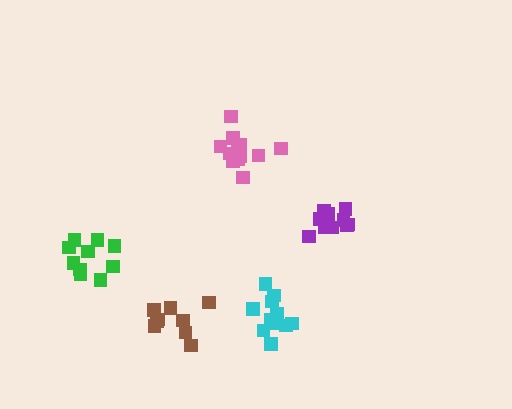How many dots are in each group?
Group 1: 9 dots, Group 2: 13 dots, Group 3: 11 dots, Group 4: 10 dots, Group 5: 10 dots (53 total).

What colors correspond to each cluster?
The clusters are colored: brown, pink, cyan, purple, green.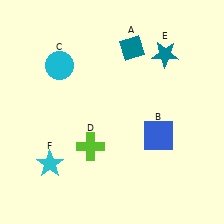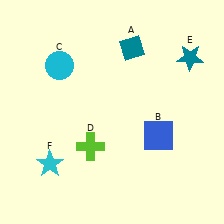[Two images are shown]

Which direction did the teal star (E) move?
The teal star (E) moved right.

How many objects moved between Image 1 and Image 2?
1 object moved between the two images.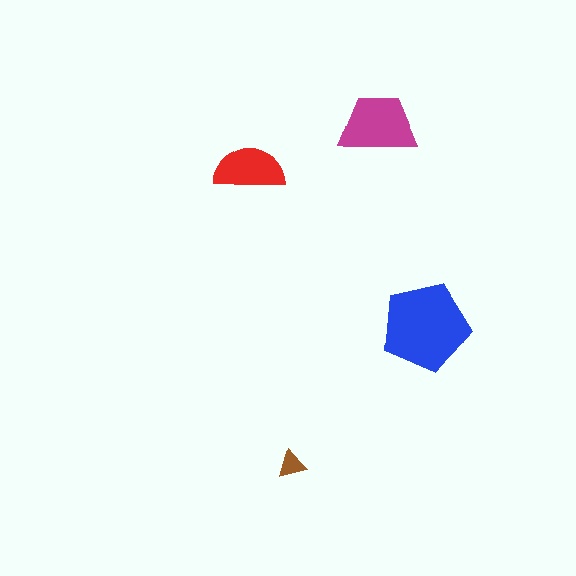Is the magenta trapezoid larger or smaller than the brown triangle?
Larger.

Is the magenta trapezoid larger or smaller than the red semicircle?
Larger.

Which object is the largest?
The blue pentagon.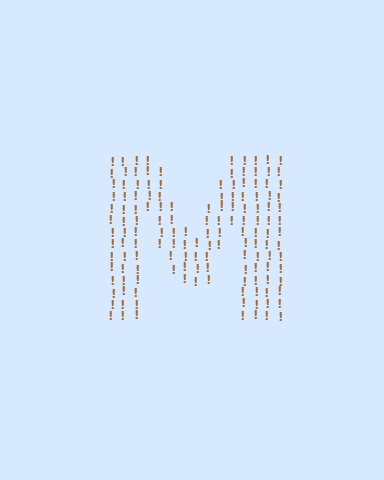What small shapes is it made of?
It is made of small exclamation marks.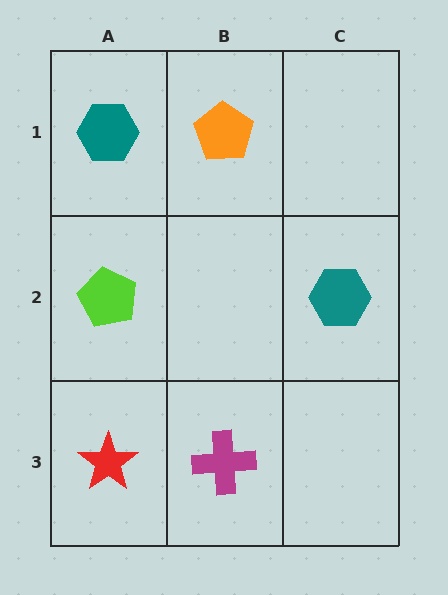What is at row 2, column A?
A lime pentagon.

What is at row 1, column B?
An orange pentagon.